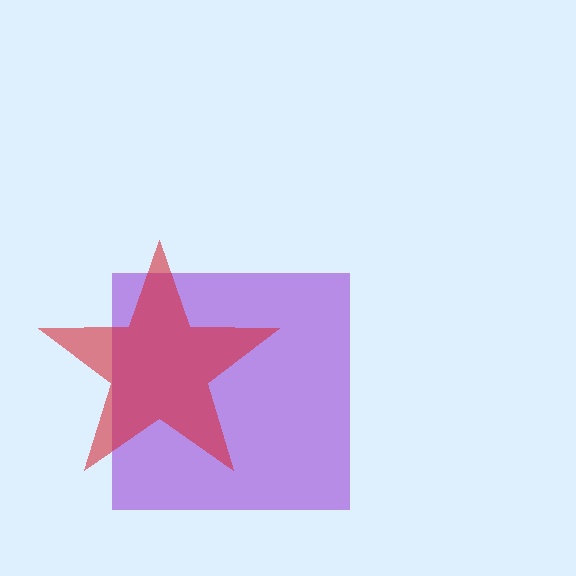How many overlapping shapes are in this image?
There are 2 overlapping shapes in the image.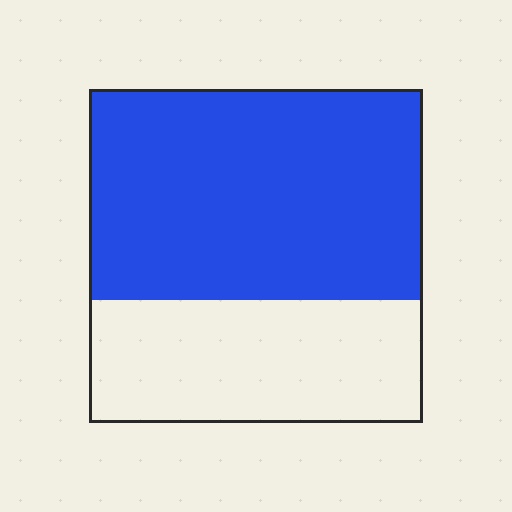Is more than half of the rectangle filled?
Yes.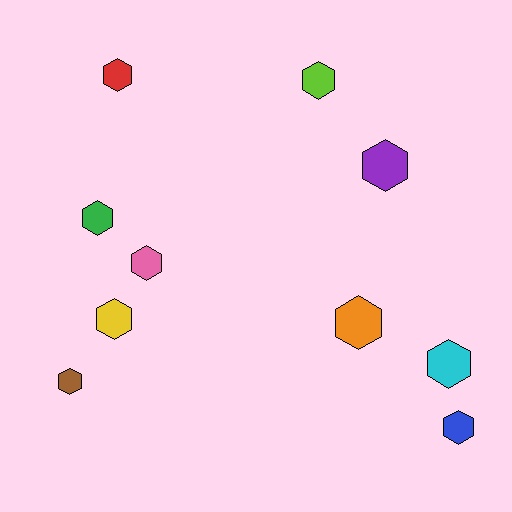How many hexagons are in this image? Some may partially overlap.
There are 10 hexagons.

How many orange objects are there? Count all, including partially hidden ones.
There is 1 orange object.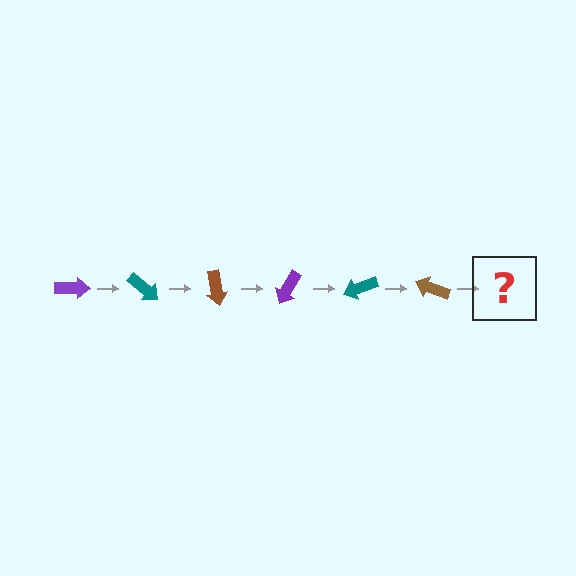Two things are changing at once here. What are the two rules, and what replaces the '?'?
The two rules are that it rotates 40 degrees each step and the color cycles through purple, teal, and brown. The '?' should be a purple arrow, rotated 240 degrees from the start.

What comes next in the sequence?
The next element should be a purple arrow, rotated 240 degrees from the start.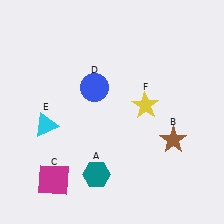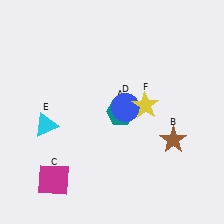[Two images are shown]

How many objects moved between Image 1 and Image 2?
2 objects moved between the two images.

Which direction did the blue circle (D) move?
The blue circle (D) moved right.